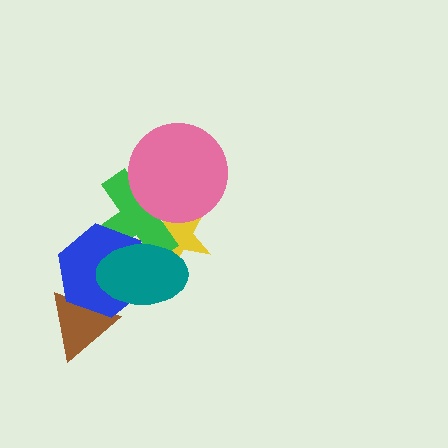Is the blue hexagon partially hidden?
Yes, it is partially covered by another shape.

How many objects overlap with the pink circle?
2 objects overlap with the pink circle.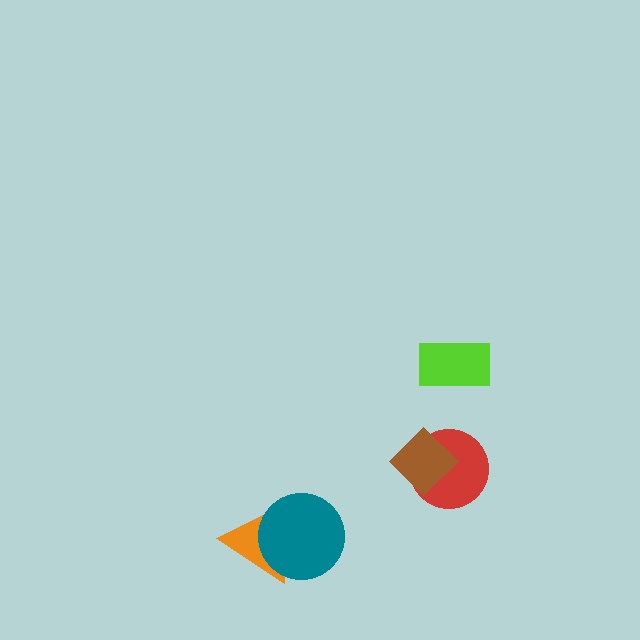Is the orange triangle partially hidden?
Yes, it is partially covered by another shape.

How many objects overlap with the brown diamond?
1 object overlaps with the brown diamond.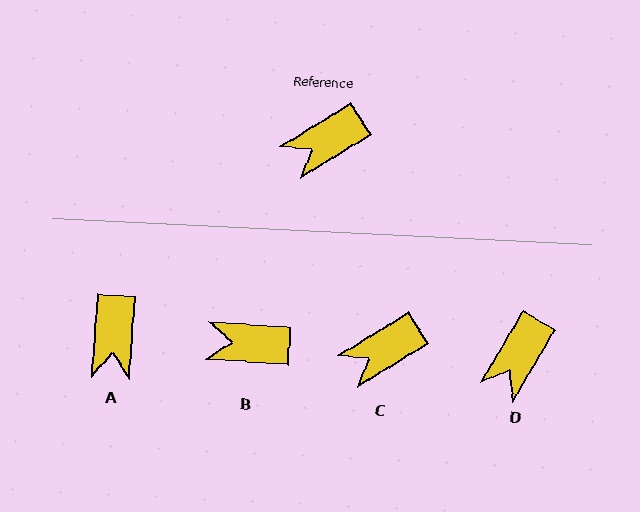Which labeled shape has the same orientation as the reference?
C.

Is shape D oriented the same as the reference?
No, it is off by about 28 degrees.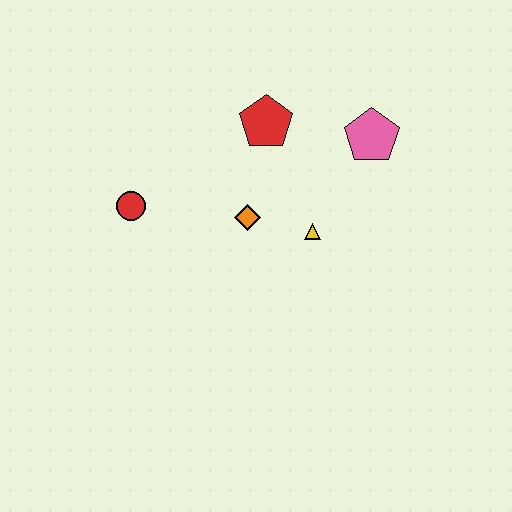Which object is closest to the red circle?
The orange diamond is closest to the red circle.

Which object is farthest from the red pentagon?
The red circle is farthest from the red pentagon.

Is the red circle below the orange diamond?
No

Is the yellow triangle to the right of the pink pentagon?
No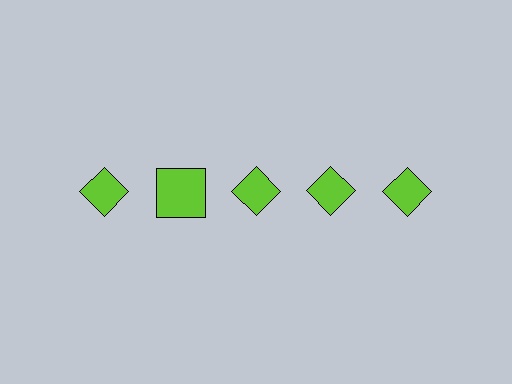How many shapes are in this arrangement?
There are 5 shapes arranged in a grid pattern.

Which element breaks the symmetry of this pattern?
The lime square in the top row, second from left column breaks the symmetry. All other shapes are lime diamonds.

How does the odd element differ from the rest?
It has a different shape: square instead of diamond.